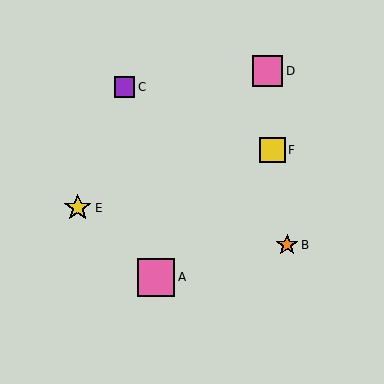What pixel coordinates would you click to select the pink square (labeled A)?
Click at (156, 277) to select the pink square A.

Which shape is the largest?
The pink square (labeled A) is the largest.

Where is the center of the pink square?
The center of the pink square is at (267, 71).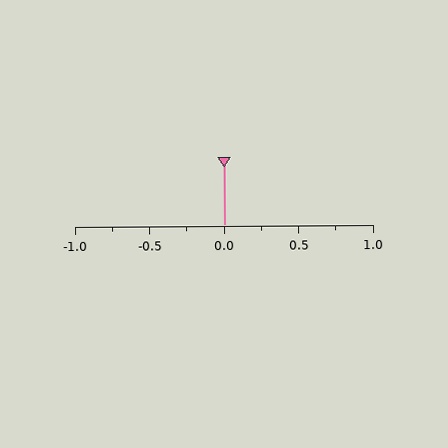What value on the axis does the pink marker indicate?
The marker indicates approximately 0.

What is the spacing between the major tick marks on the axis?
The major ticks are spaced 0.5 apart.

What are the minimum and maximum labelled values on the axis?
The axis runs from -1.0 to 1.0.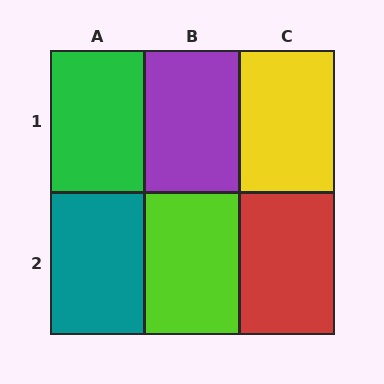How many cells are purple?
1 cell is purple.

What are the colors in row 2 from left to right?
Teal, lime, red.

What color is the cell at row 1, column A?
Green.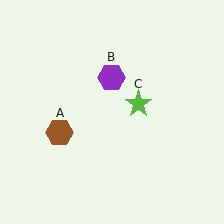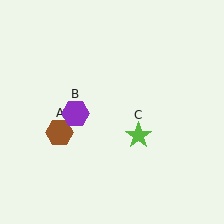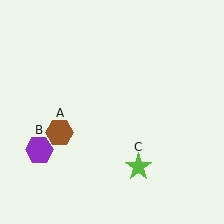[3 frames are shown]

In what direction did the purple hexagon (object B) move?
The purple hexagon (object B) moved down and to the left.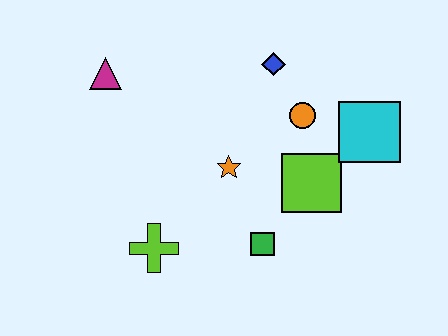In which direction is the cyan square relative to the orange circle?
The cyan square is to the right of the orange circle.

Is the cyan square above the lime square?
Yes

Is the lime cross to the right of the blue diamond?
No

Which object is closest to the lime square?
The orange circle is closest to the lime square.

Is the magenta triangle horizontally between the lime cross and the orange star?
No